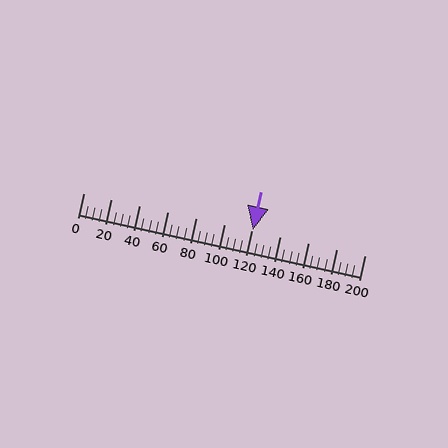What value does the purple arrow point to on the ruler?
The purple arrow points to approximately 121.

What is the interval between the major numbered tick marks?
The major tick marks are spaced 20 units apart.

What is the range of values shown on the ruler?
The ruler shows values from 0 to 200.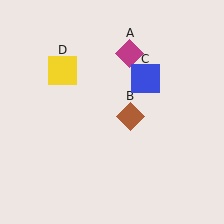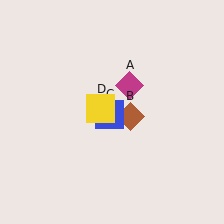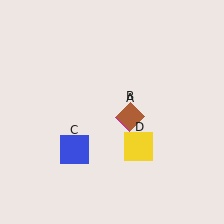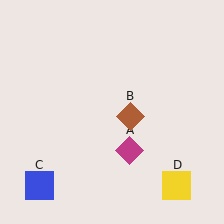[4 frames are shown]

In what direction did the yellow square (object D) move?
The yellow square (object D) moved down and to the right.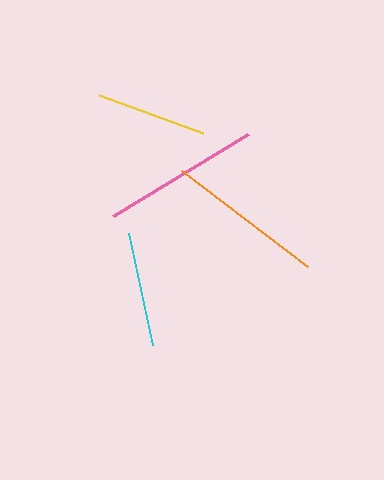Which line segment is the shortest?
The yellow line is the shortest at approximately 112 pixels.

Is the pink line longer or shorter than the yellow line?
The pink line is longer than the yellow line.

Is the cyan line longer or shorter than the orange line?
The orange line is longer than the cyan line.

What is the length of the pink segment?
The pink segment is approximately 157 pixels long.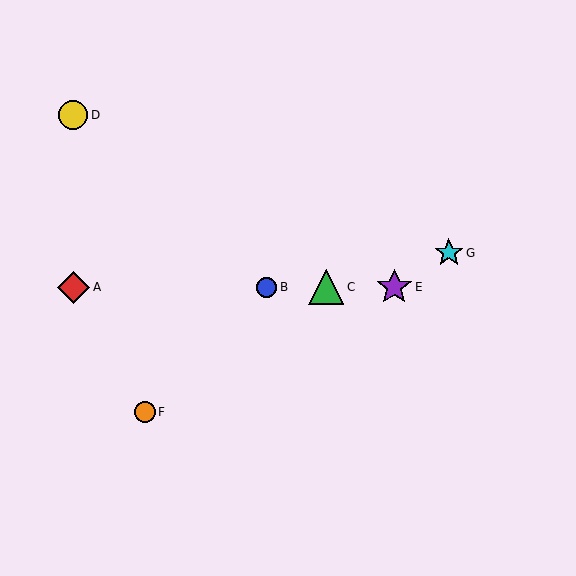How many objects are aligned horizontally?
4 objects (A, B, C, E) are aligned horizontally.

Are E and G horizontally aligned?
No, E is at y≈287 and G is at y≈253.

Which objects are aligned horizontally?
Objects A, B, C, E are aligned horizontally.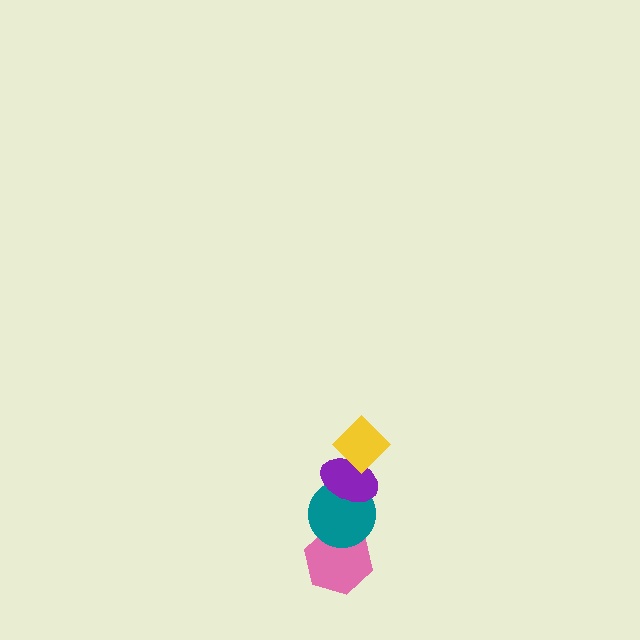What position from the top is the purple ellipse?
The purple ellipse is 2nd from the top.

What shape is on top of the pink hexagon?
The teal circle is on top of the pink hexagon.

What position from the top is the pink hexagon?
The pink hexagon is 4th from the top.